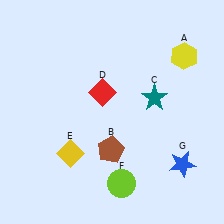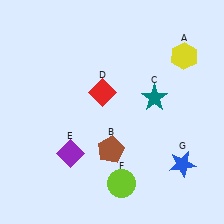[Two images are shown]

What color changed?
The diamond (E) changed from yellow in Image 1 to purple in Image 2.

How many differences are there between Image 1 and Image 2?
There is 1 difference between the two images.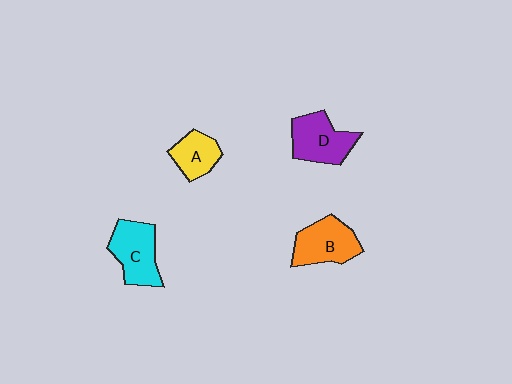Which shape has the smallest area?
Shape A (yellow).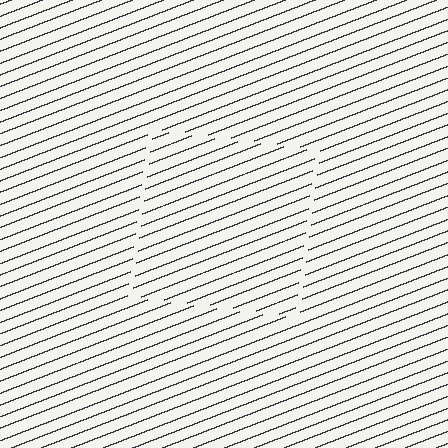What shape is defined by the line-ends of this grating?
An illusory square. The interior of the shape contains the same grating, shifted by half a period — the contour is defined by the phase discontinuity where line-ends from the inner and outer gratings abut.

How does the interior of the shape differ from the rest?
The interior of the shape contains the same grating, shifted by half a period — the contour is defined by the phase discontinuity where line-ends from the inner and outer gratings abut.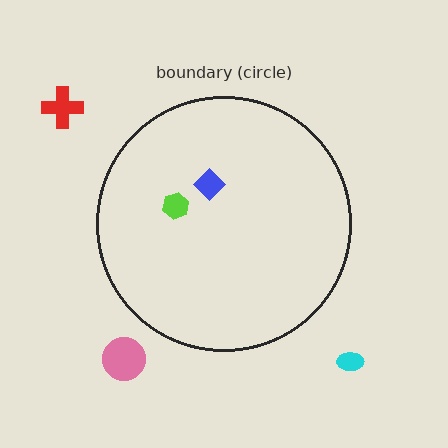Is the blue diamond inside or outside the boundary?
Inside.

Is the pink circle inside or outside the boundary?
Outside.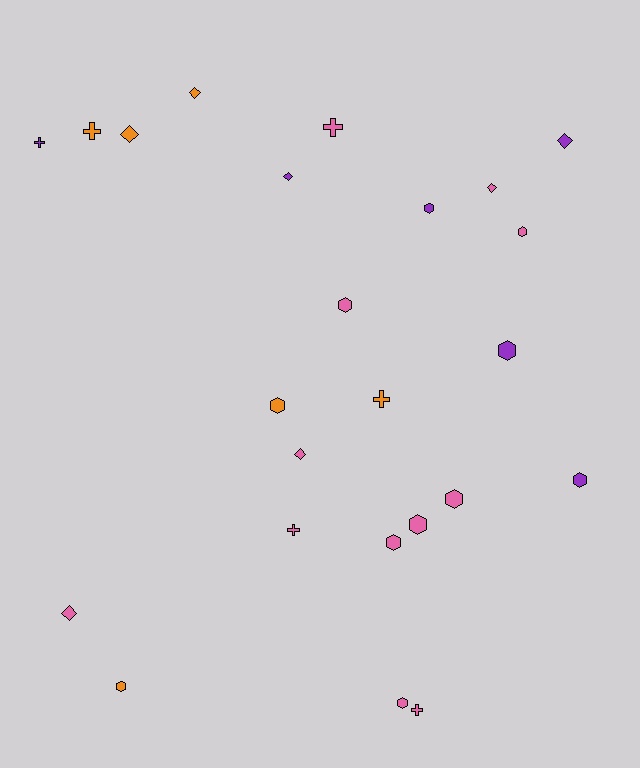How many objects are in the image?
There are 24 objects.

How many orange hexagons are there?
There are 2 orange hexagons.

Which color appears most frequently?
Pink, with 12 objects.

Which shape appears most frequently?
Hexagon, with 11 objects.